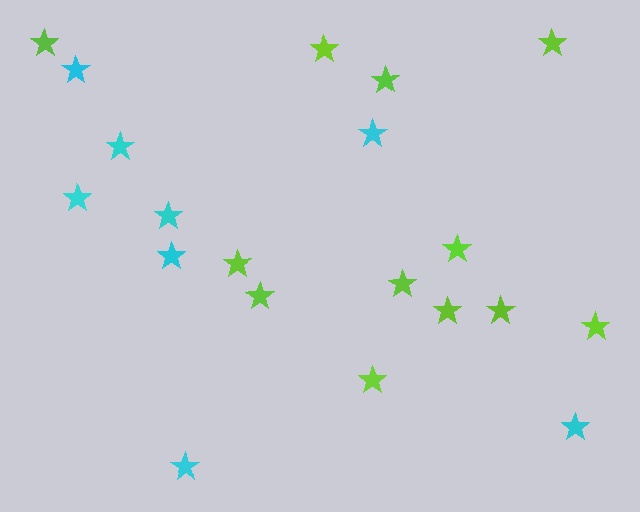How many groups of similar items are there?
There are 2 groups: one group of cyan stars (8) and one group of lime stars (12).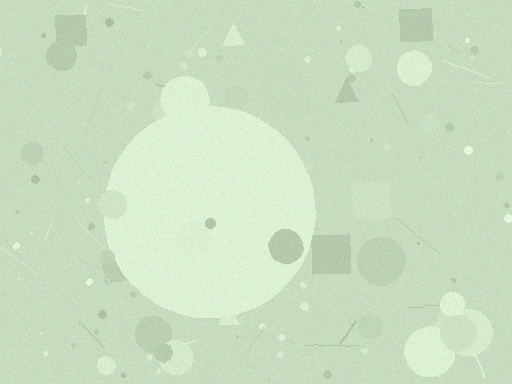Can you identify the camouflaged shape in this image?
The camouflaged shape is a circle.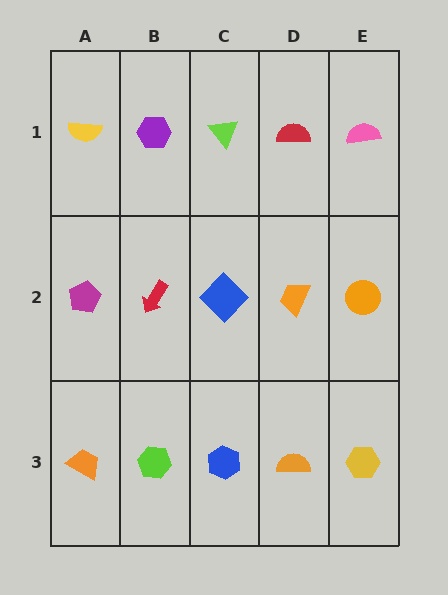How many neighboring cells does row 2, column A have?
3.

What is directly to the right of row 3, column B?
A blue hexagon.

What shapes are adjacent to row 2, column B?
A purple hexagon (row 1, column B), a lime hexagon (row 3, column B), a magenta pentagon (row 2, column A), a blue diamond (row 2, column C).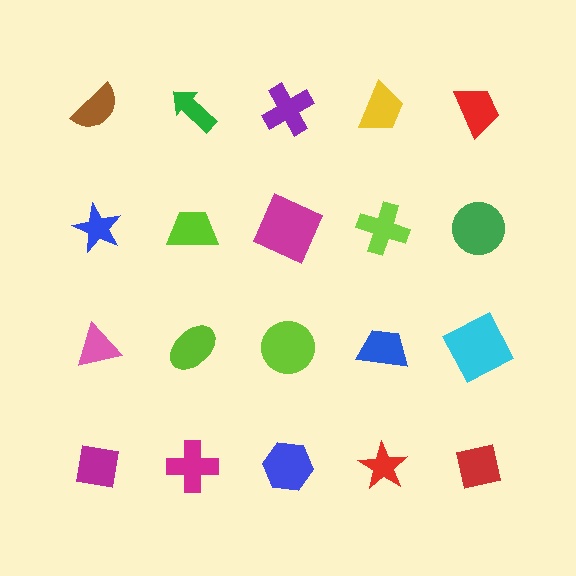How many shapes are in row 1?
5 shapes.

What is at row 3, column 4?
A blue trapezoid.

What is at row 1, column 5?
A red trapezoid.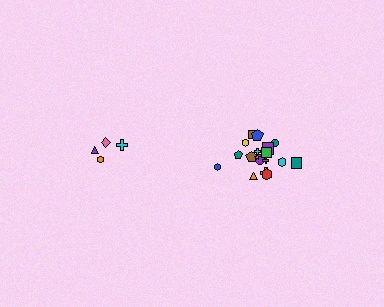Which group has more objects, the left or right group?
The right group.